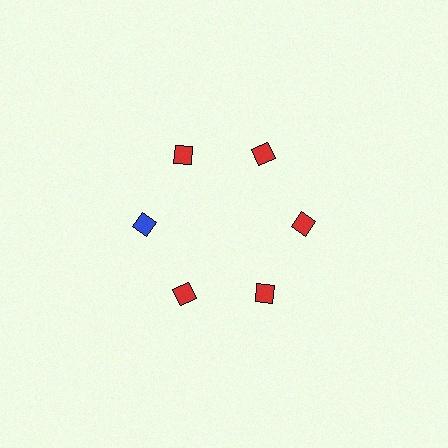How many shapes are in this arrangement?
There are 6 shapes arranged in a ring pattern.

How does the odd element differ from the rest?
It has a different color: blue instead of red.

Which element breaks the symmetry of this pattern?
The blue diamond at roughly the 9 o'clock position breaks the symmetry. All other shapes are red diamonds.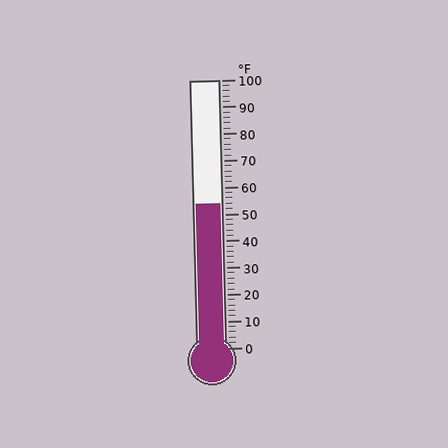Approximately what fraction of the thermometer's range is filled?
The thermometer is filled to approximately 55% of its range.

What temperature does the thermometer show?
The thermometer shows approximately 54°F.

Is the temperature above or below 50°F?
The temperature is above 50°F.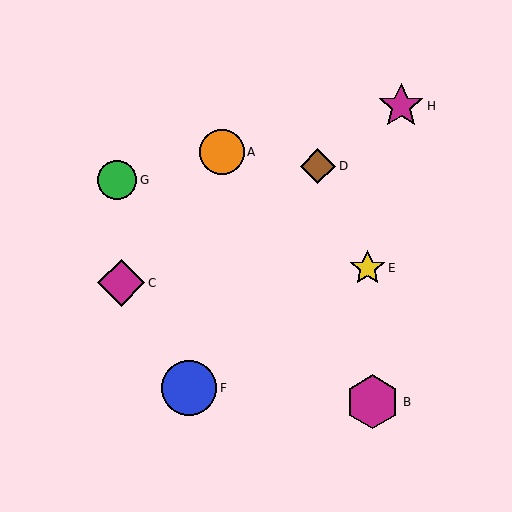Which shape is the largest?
The blue circle (labeled F) is the largest.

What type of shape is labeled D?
Shape D is a brown diamond.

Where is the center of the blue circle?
The center of the blue circle is at (189, 388).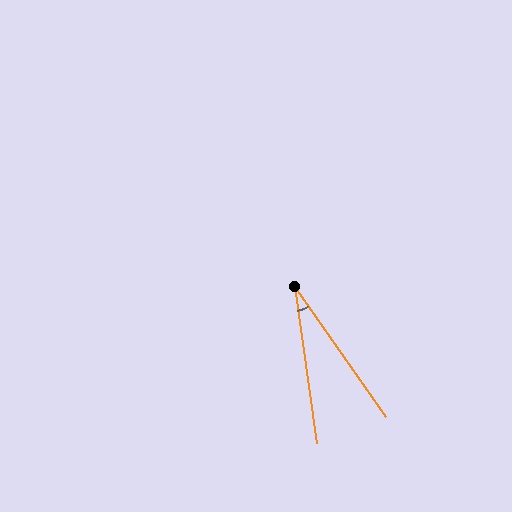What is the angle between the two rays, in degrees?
Approximately 27 degrees.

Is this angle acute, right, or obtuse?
It is acute.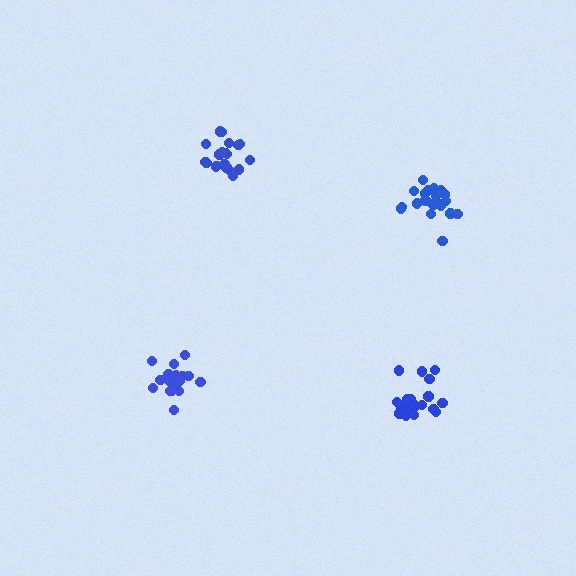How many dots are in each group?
Group 1: 21 dots, Group 2: 21 dots, Group 3: 20 dots, Group 4: 21 dots (83 total).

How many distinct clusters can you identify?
There are 4 distinct clusters.